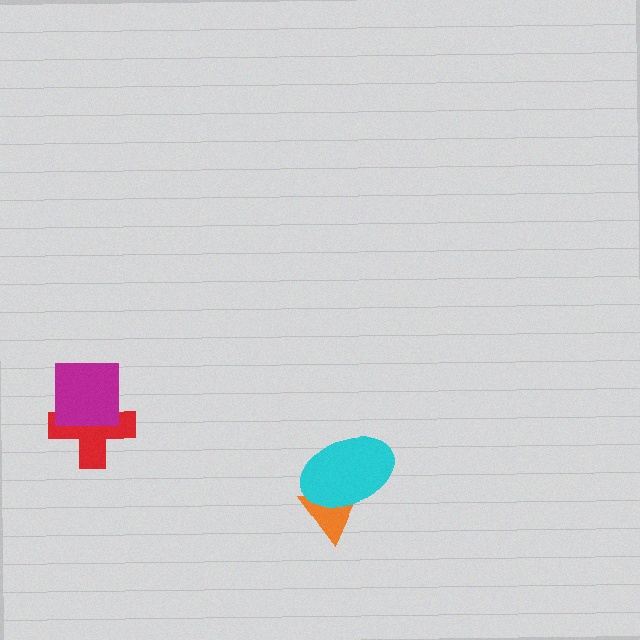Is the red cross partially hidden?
Yes, it is partially covered by another shape.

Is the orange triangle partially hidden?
Yes, it is partially covered by another shape.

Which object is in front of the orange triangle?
The cyan ellipse is in front of the orange triangle.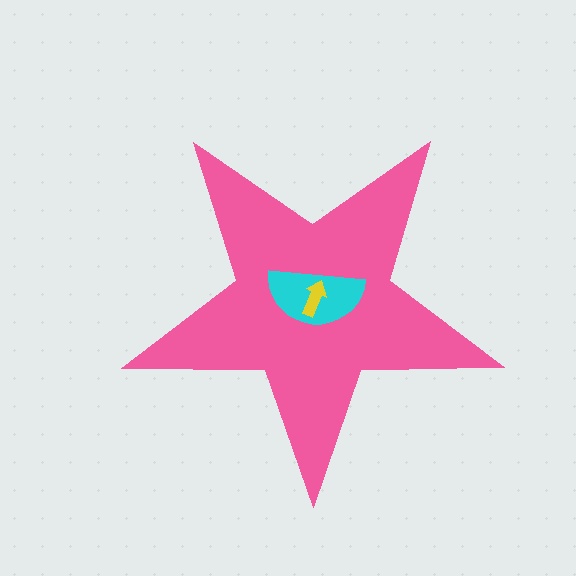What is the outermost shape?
The pink star.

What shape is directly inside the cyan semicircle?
The yellow arrow.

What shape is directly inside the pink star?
The cyan semicircle.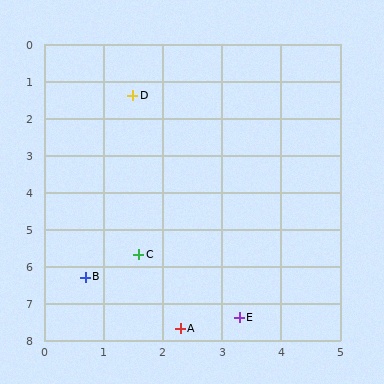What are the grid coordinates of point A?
Point A is at approximately (2.3, 7.7).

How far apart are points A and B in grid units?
Points A and B are about 2.1 grid units apart.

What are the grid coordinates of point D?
Point D is at approximately (1.5, 1.4).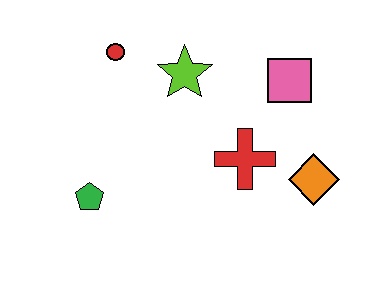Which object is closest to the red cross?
The orange diamond is closest to the red cross.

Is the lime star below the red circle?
Yes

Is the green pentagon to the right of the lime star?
No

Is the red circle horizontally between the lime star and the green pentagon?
Yes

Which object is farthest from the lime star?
The orange diamond is farthest from the lime star.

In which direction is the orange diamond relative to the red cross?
The orange diamond is to the right of the red cross.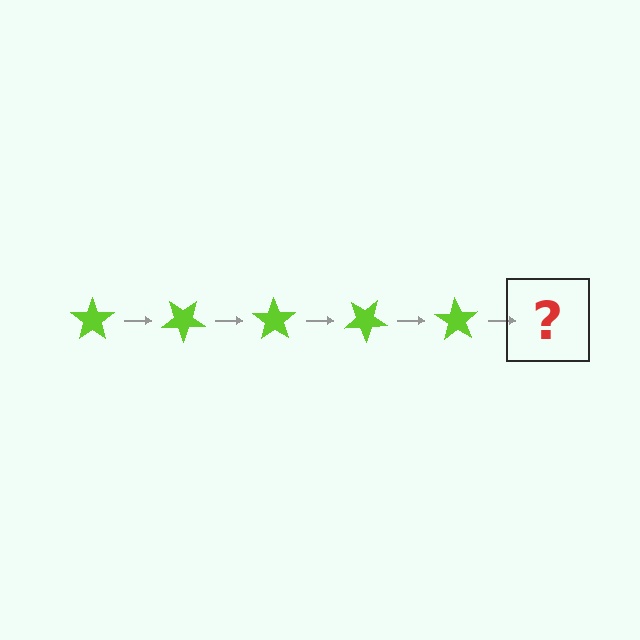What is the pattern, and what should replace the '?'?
The pattern is that the star rotates 35 degrees each step. The '?' should be a lime star rotated 175 degrees.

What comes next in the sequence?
The next element should be a lime star rotated 175 degrees.